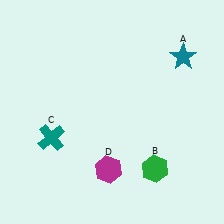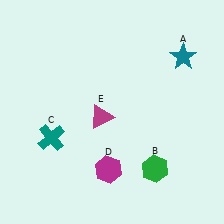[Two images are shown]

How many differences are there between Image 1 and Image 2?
There is 1 difference between the two images.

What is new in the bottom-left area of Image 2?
A magenta triangle (E) was added in the bottom-left area of Image 2.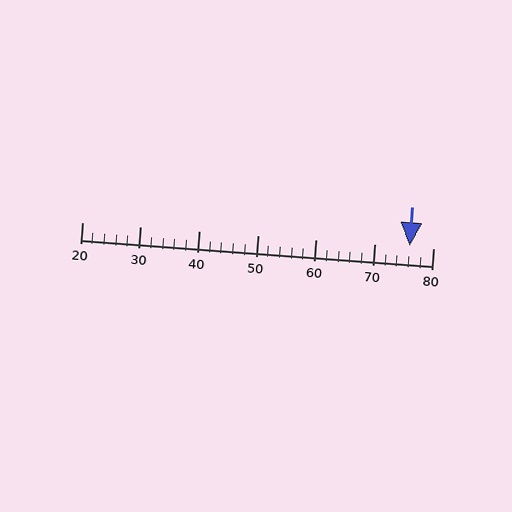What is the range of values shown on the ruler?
The ruler shows values from 20 to 80.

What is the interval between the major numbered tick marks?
The major tick marks are spaced 10 units apart.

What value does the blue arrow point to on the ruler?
The blue arrow points to approximately 76.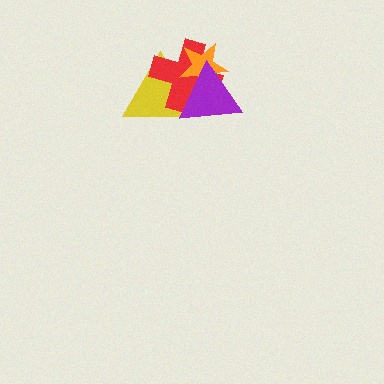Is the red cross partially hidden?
Yes, it is partially covered by another shape.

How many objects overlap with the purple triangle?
3 objects overlap with the purple triangle.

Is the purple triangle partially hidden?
No, no other shape covers it.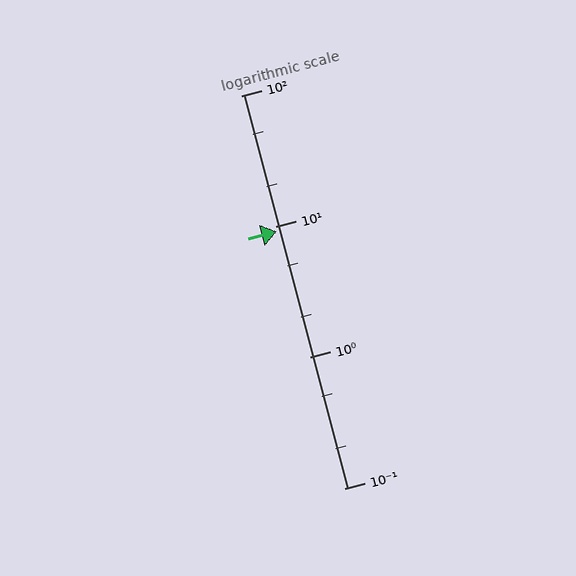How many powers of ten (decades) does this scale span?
The scale spans 3 decades, from 0.1 to 100.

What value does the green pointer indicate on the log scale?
The pointer indicates approximately 9.1.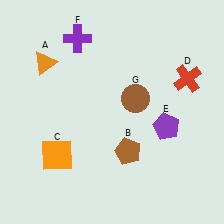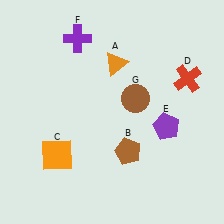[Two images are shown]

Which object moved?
The orange triangle (A) moved right.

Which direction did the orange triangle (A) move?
The orange triangle (A) moved right.